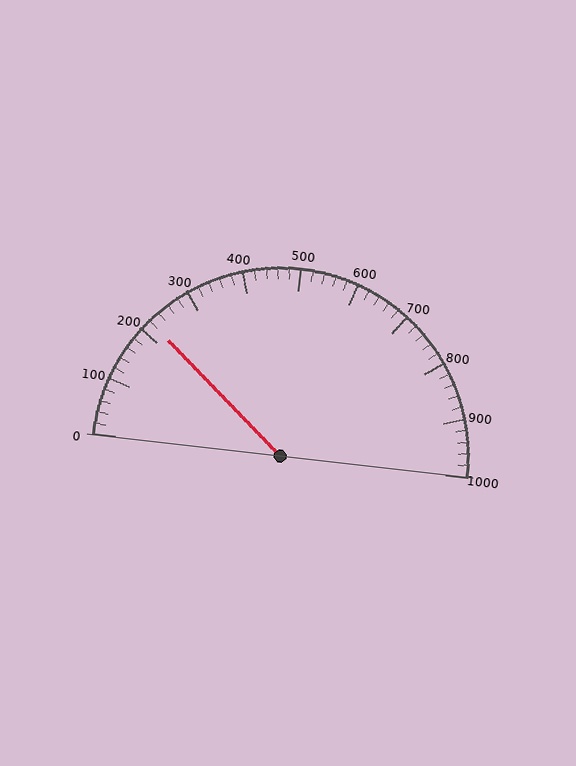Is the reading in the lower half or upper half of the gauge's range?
The reading is in the lower half of the range (0 to 1000).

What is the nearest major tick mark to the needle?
The nearest major tick mark is 200.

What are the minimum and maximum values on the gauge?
The gauge ranges from 0 to 1000.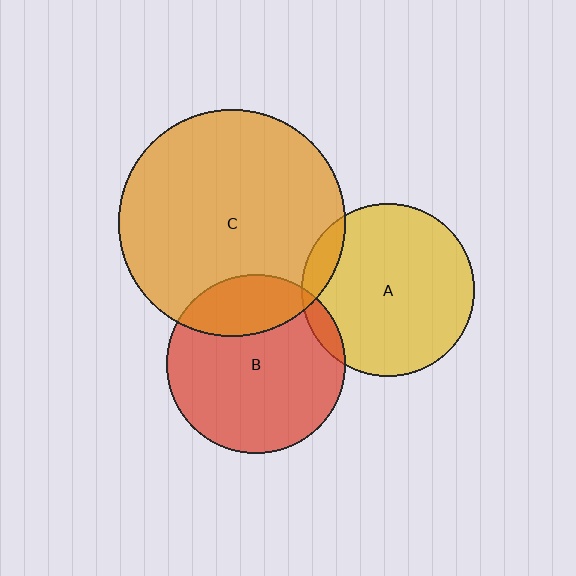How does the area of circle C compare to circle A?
Approximately 1.7 times.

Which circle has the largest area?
Circle C (orange).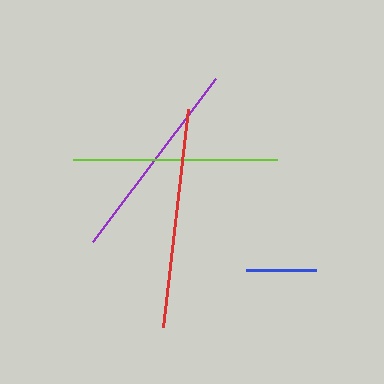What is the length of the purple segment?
The purple segment is approximately 205 pixels long.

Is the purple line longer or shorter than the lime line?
The purple line is longer than the lime line.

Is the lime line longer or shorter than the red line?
The red line is longer than the lime line.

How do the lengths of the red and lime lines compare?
The red and lime lines are approximately the same length.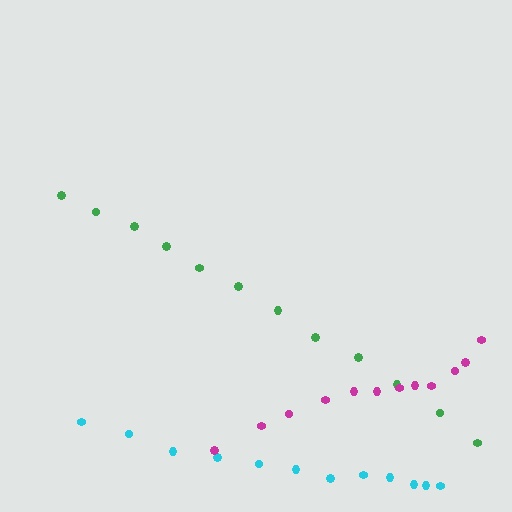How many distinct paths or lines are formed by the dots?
There are 3 distinct paths.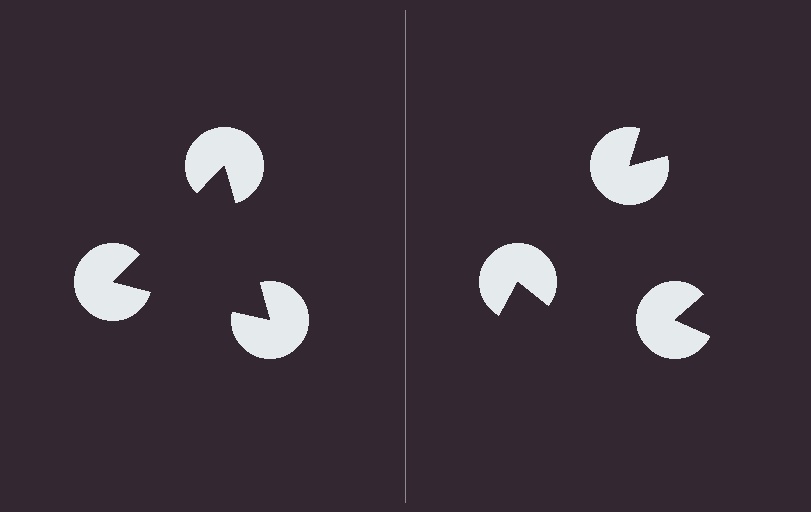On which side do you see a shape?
An illusory triangle appears on the left side. On the right side the wedge cuts are rotated, so no coherent shape forms.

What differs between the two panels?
The pac-man discs are positioned identically on both sides; only the wedge orientations differ. On the left they align to a triangle; on the right they are misaligned.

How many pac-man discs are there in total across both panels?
6 — 3 on each side.